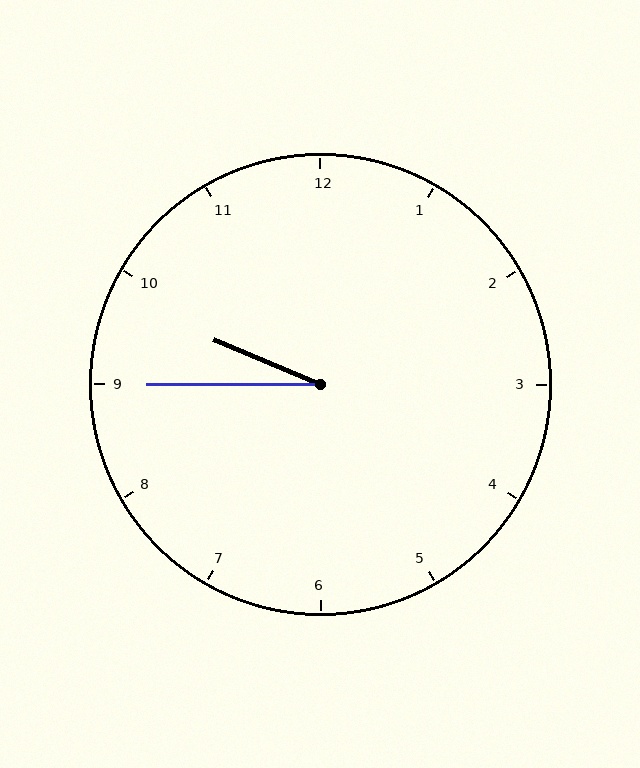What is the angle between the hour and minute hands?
Approximately 22 degrees.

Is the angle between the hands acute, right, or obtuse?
It is acute.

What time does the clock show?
9:45.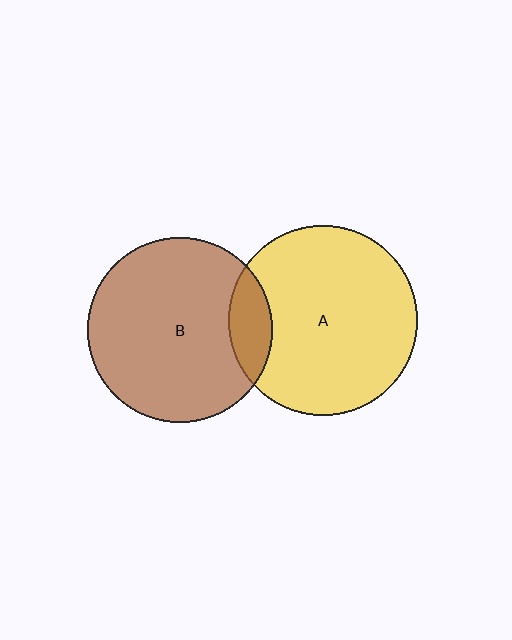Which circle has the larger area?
Circle A (yellow).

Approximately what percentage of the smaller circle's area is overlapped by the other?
Approximately 15%.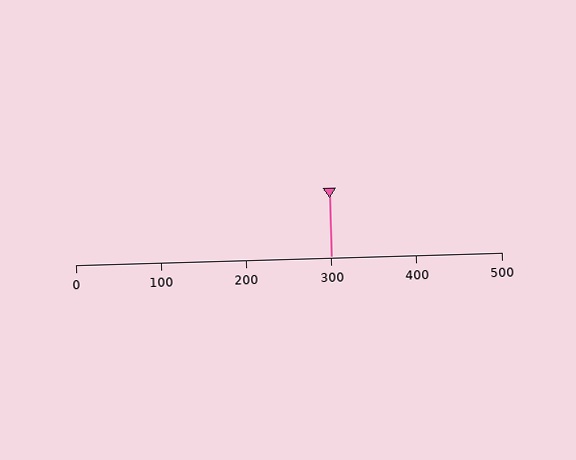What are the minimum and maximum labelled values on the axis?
The axis runs from 0 to 500.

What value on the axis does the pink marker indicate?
The marker indicates approximately 300.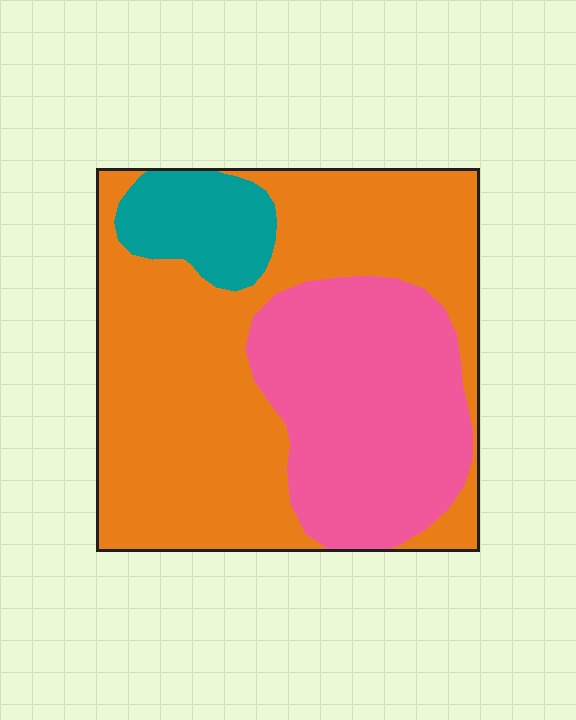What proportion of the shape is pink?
Pink takes up between a sixth and a third of the shape.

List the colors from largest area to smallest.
From largest to smallest: orange, pink, teal.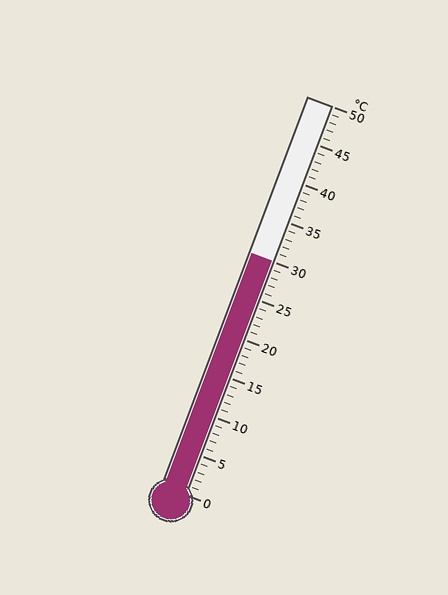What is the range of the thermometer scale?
The thermometer scale ranges from 0°C to 50°C.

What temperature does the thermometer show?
The thermometer shows approximately 30°C.